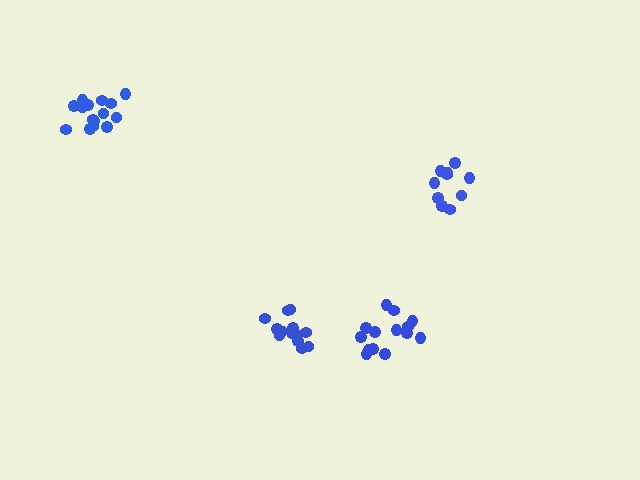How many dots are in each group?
Group 1: 10 dots, Group 2: 14 dots, Group 3: 13 dots, Group 4: 15 dots (52 total).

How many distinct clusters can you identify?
There are 4 distinct clusters.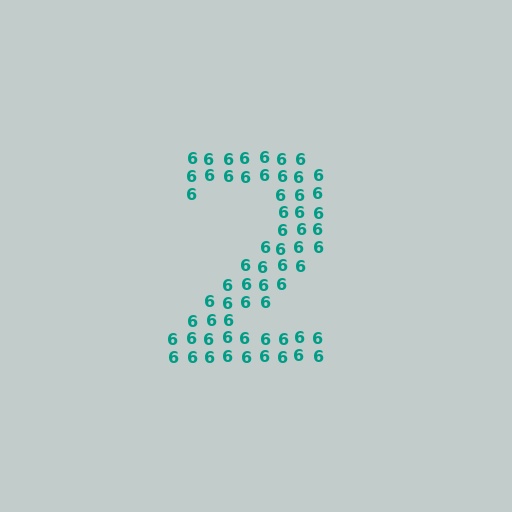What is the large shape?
The large shape is the digit 2.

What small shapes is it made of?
It is made of small digit 6's.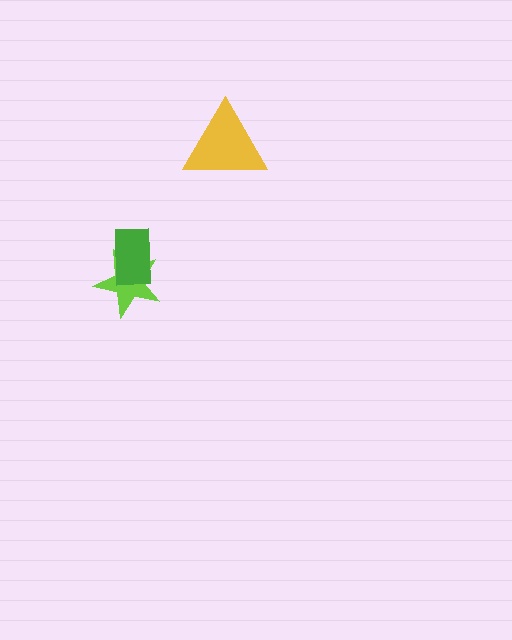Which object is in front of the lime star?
The green rectangle is in front of the lime star.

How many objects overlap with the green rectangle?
1 object overlaps with the green rectangle.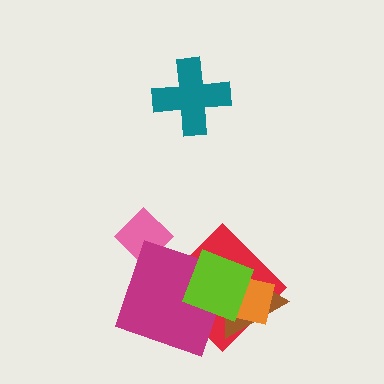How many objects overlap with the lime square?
4 objects overlap with the lime square.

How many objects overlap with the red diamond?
4 objects overlap with the red diamond.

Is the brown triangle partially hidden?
Yes, it is partially covered by another shape.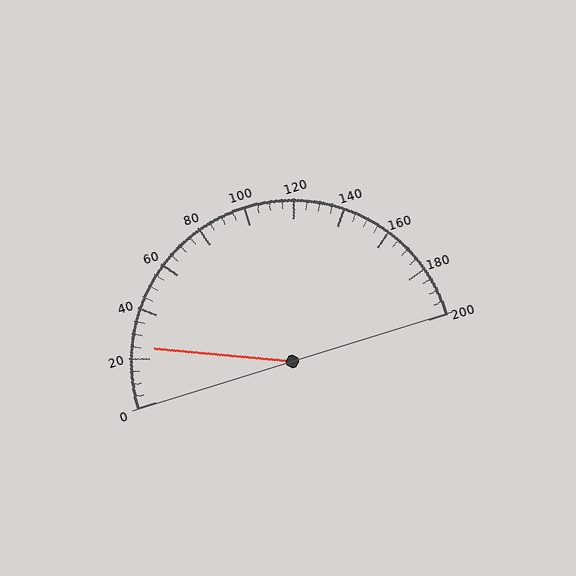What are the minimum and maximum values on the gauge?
The gauge ranges from 0 to 200.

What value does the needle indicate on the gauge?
The needle indicates approximately 25.